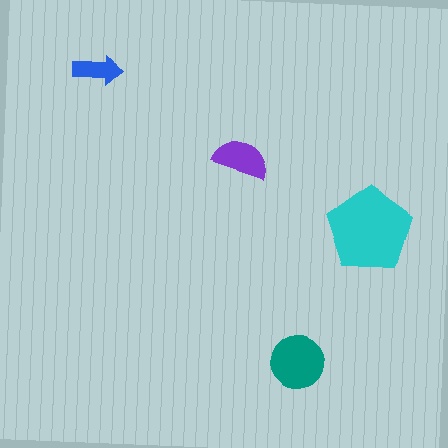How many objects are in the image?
There are 4 objects in the image.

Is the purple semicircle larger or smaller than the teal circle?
Smaller.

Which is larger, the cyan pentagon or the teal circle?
The cyan pentagon.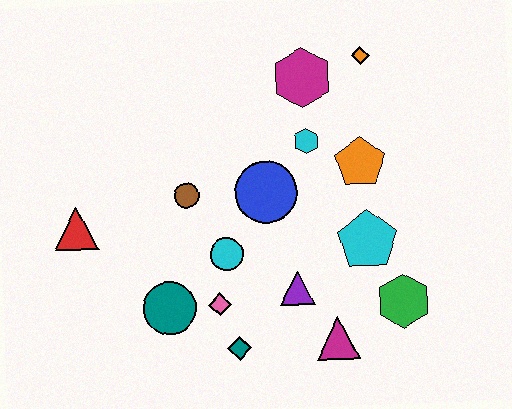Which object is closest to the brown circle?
The cyan circle is closest to the brown circle.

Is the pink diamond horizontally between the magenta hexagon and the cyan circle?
No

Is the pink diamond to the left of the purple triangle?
Yes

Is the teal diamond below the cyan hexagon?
Yes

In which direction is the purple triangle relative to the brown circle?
The purple triangle is to the right of the brown circle.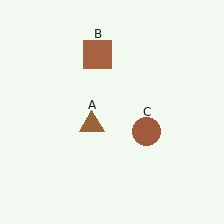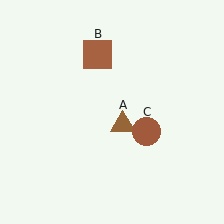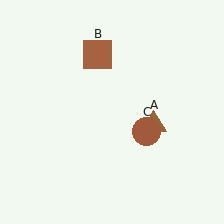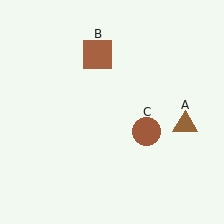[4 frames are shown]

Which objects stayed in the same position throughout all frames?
Brown square (object B) and brown circle (object C) remained stationary.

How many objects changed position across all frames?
1 object changed position: brown triangle (object A).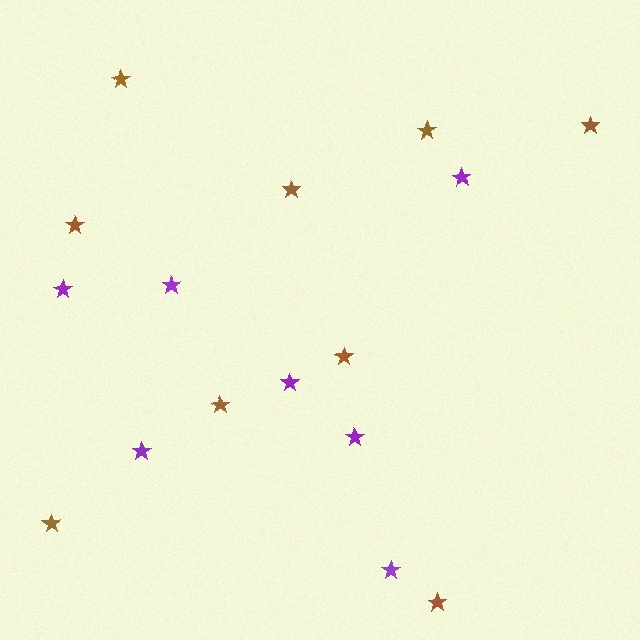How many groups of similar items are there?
There are 2 groups: one group of brown stars (9) and one group of purple stars (7).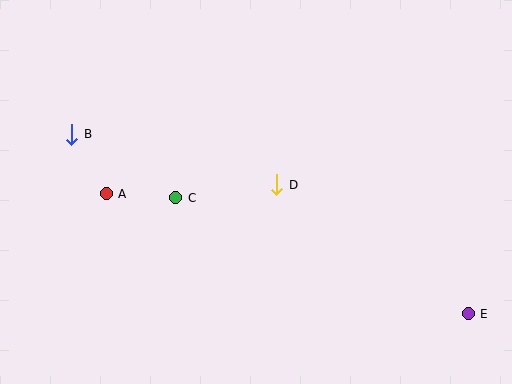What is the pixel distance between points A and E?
The distance between A and E is 382 pixels.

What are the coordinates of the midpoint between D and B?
The midpoint between D and B is at (174, 159).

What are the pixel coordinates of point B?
Point B is at (72, 134).